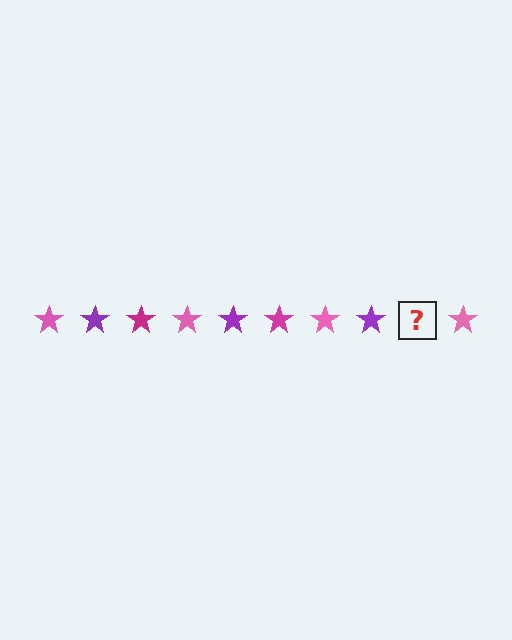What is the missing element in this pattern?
The missing element is a magenta star.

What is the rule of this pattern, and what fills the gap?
The rule is that the pattern cycles through pink, purple, magenta stars. The gap should be filled with a magenta star.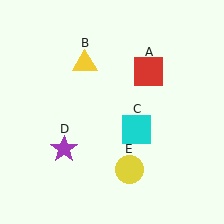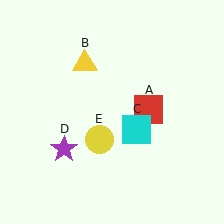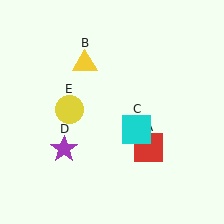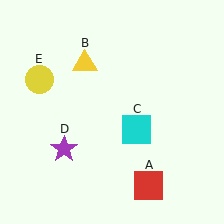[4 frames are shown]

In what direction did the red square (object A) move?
The red square (object A) moved down.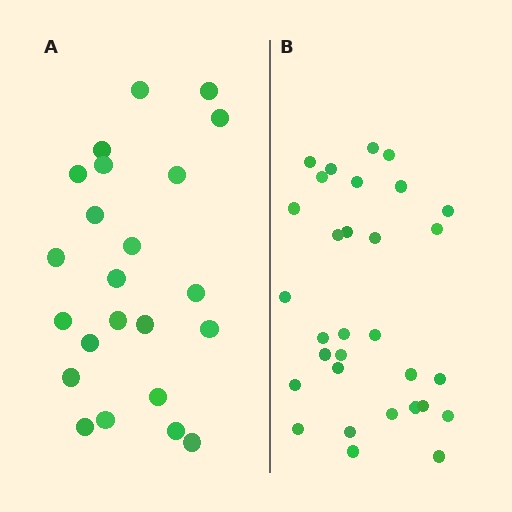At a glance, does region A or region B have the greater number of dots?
Region B (the right region) has more dots.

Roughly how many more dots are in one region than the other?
Region B has roughly 8 or so more dots than region A.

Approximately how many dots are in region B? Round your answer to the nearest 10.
About 30 dots. (The exact count is 31, which rounds to 30.)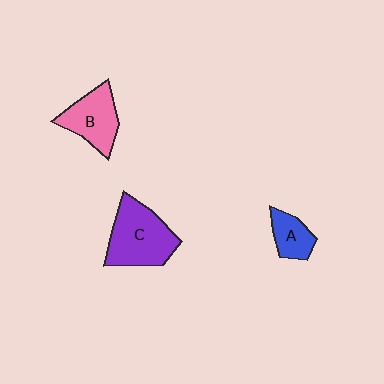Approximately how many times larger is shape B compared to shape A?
Approximately 1.6 times.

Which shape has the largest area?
Shape C (purple).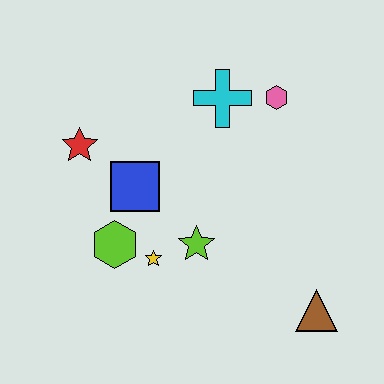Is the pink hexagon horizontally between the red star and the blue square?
No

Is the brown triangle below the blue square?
Yes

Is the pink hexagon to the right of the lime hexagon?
Yes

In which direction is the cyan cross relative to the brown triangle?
The cyan cross is above the brown triangle.